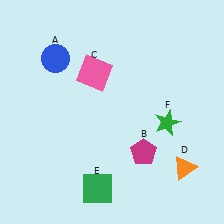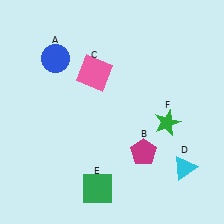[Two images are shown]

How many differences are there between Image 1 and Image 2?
There is 1 difference between the two images.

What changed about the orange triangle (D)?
In Image 1, D is orange. In Image 2, it changed to cyan.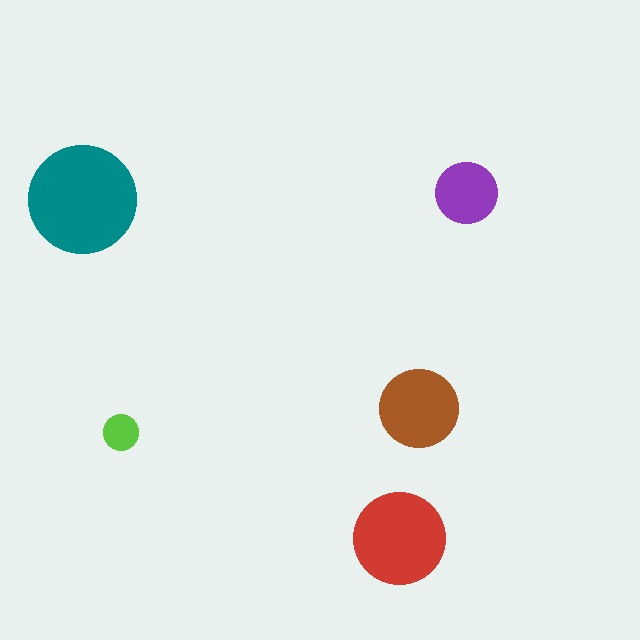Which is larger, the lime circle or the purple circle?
The purple one.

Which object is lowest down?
The red circle is bottommost.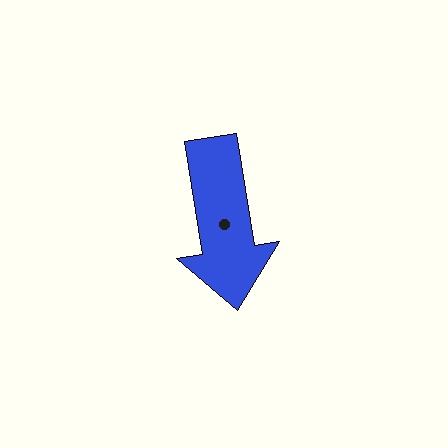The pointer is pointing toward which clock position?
Roughly 6 o'clock.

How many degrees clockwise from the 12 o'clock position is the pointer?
Approximately 171 degrees.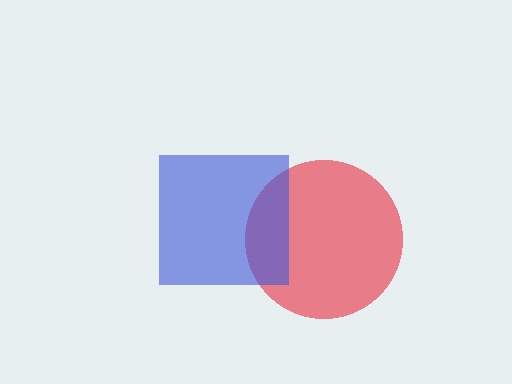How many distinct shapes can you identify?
There are 2 distinct shapes: a red circle, a blue square.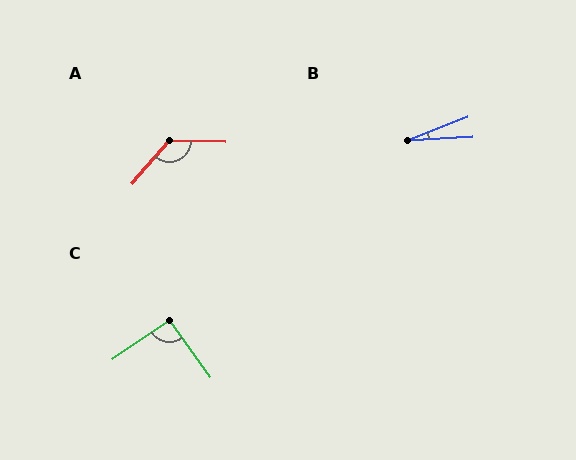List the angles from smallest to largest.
B (18°), C (91°), A (130°).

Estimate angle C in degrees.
Approximately 91 degrees.